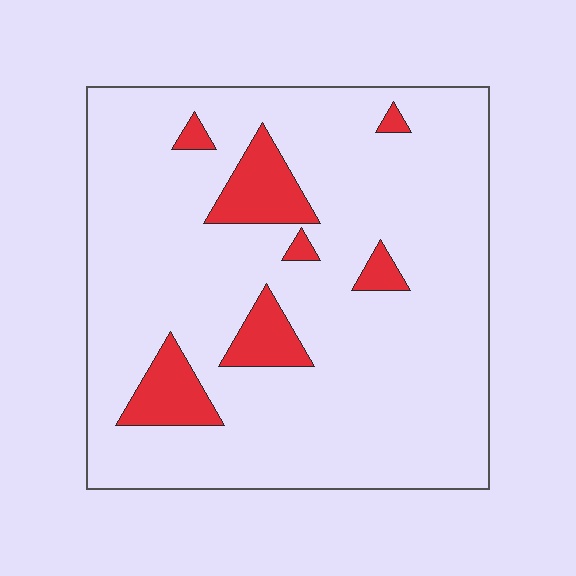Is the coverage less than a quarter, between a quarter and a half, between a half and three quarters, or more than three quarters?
Less than a quarter.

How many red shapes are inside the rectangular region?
7.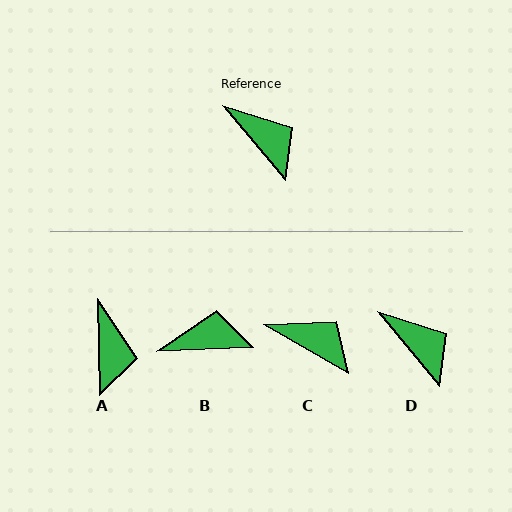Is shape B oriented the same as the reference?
No, it is off by about 52 degrees.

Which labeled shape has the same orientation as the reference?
D.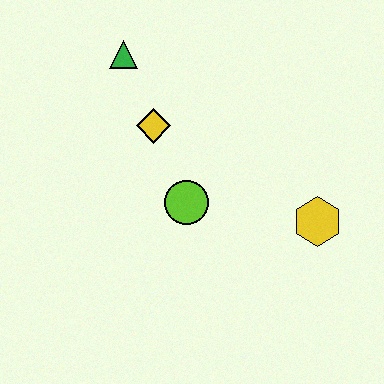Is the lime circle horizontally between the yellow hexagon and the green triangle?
Yes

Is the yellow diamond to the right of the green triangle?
Yes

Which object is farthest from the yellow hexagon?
The green triangle is farthest from the yellow hexagon.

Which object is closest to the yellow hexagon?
The lime circle is closest to the yellow hexagon.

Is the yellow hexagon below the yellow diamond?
Yes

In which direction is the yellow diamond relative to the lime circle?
The yellow diamond is above the lime circle.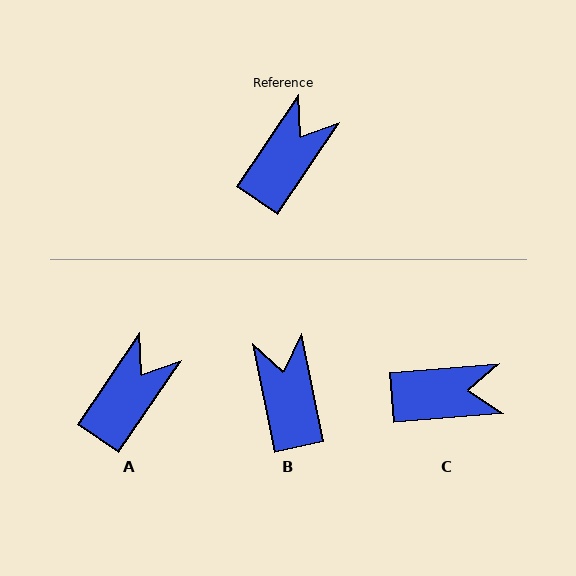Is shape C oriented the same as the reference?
No, it is off by about 51 degrees.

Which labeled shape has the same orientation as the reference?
A.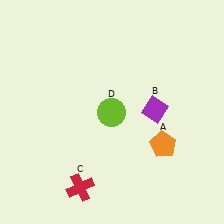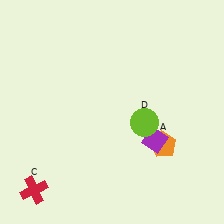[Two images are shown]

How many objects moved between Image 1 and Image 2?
3 objects moved between the two images.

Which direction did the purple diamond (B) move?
The purple diamond (B) moved down.